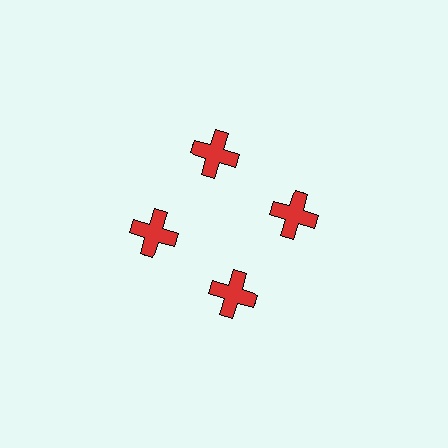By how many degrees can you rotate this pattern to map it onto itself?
The pattern maps onto itself every 90 degrees of rotation.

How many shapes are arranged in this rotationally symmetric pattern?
There are 4 shapes, arranged in 4 groups of 1.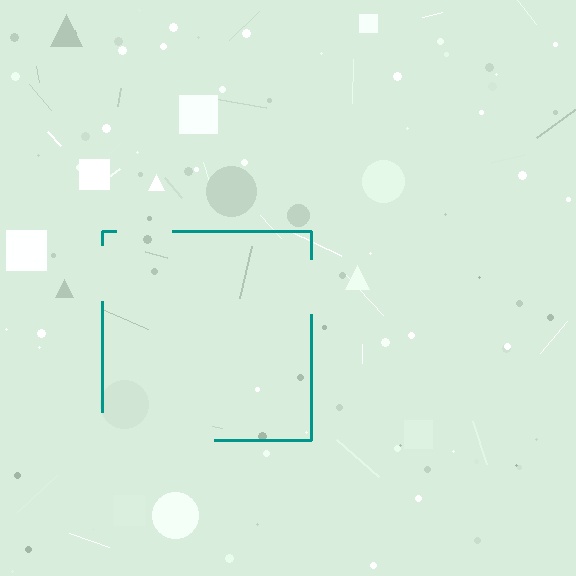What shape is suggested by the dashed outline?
The dashed outline suggests a square.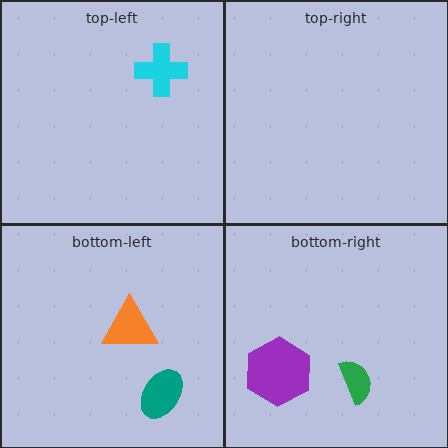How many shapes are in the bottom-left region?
2.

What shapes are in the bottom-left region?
The teal ellipse, the orange triangle.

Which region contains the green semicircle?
The bottom-right region.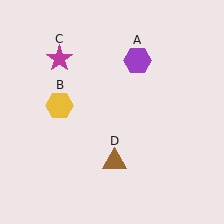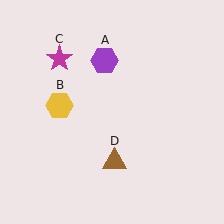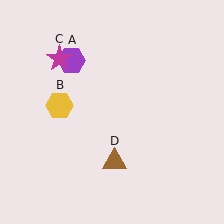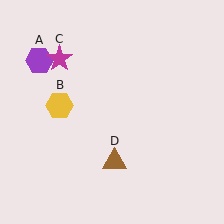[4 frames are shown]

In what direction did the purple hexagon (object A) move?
The purple hexagon (object A) moved left.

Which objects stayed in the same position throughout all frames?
Yellow hexagon (object B) and magenta star (object C) and brown triangle (object D) remained stationary.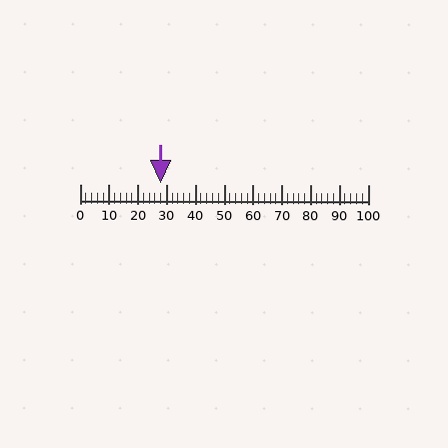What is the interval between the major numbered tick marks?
The major tick marks are spaced 10 units apart.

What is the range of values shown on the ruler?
The ruler shows values from 0 to 100.